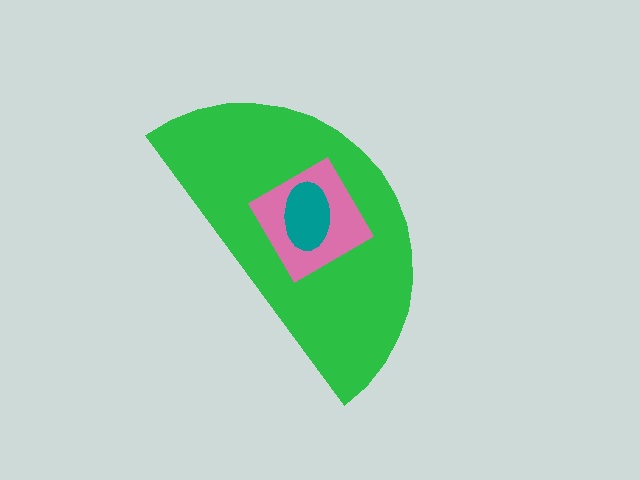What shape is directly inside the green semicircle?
The pink diamond.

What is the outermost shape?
The green semicircle.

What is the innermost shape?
The teal ellipse.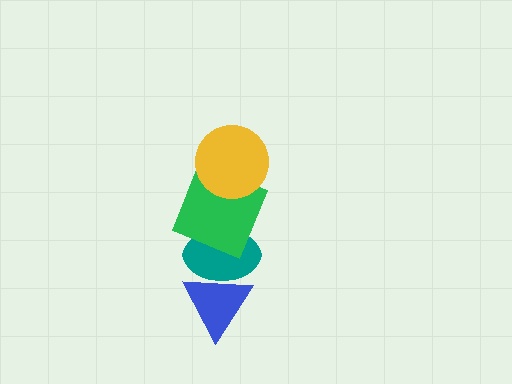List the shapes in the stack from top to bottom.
From top to bottom: the yellow circle, the green square, the teal ellipse, the blue triangle.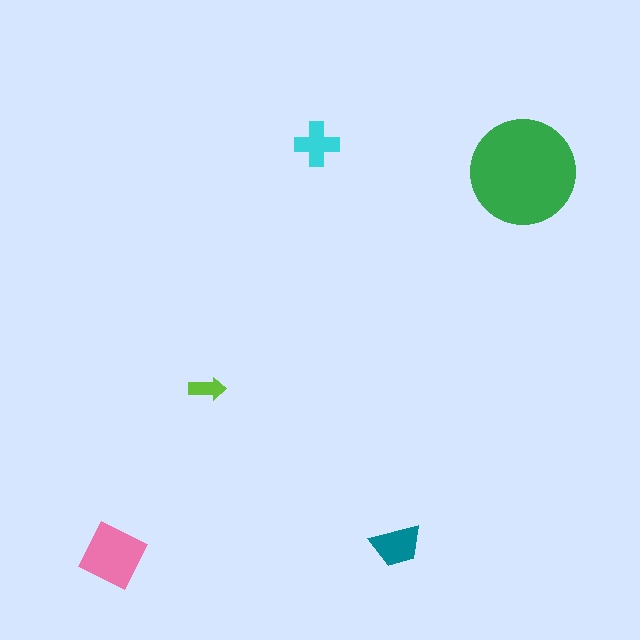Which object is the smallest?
The lime arrow.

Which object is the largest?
The green circle.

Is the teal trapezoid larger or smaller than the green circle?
Smaller.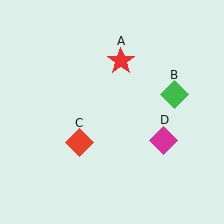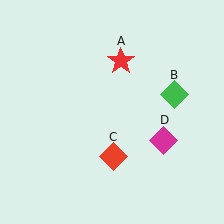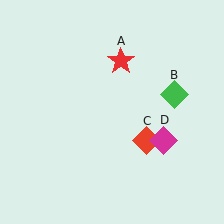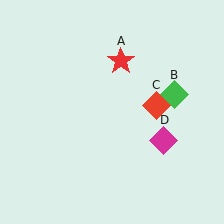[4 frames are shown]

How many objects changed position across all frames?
1 object changed position: red diamond (object C).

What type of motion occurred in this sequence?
The red diamond (object C) rotated counterclockwise around the center of the scene.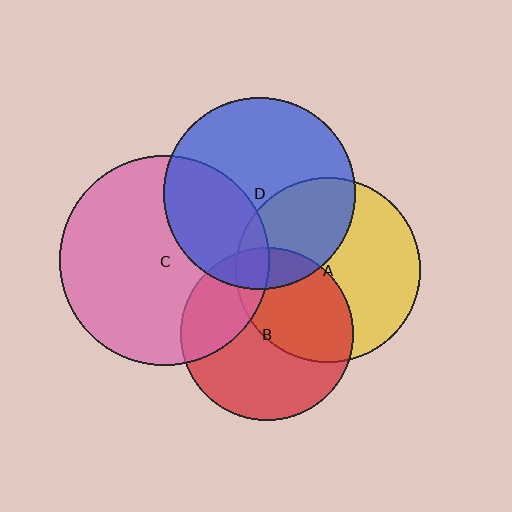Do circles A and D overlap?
Yes.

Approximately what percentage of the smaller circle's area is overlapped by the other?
Approximately 35%.